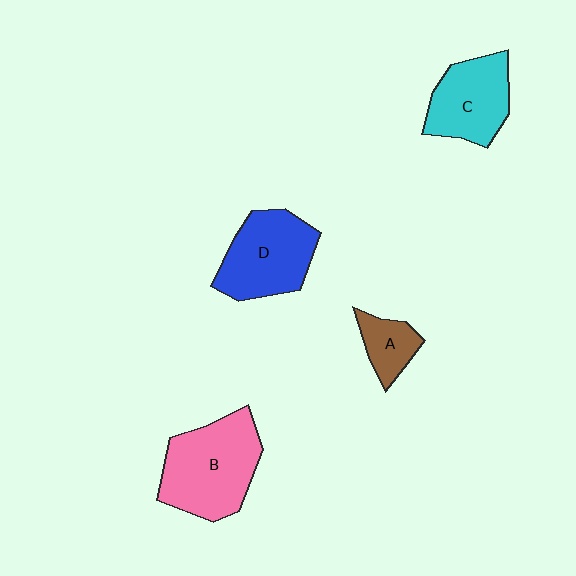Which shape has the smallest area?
Shape A (brown).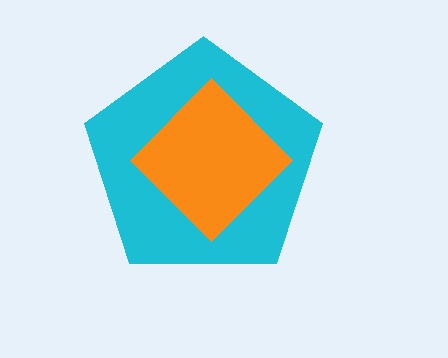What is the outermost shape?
The cyan pentagon.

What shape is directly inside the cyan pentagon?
The orange diamond.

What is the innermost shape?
The orange diamond.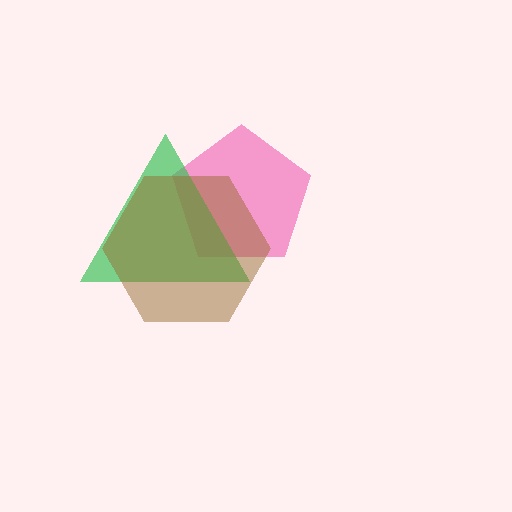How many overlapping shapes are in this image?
There are 3 overlapping shapes in the image.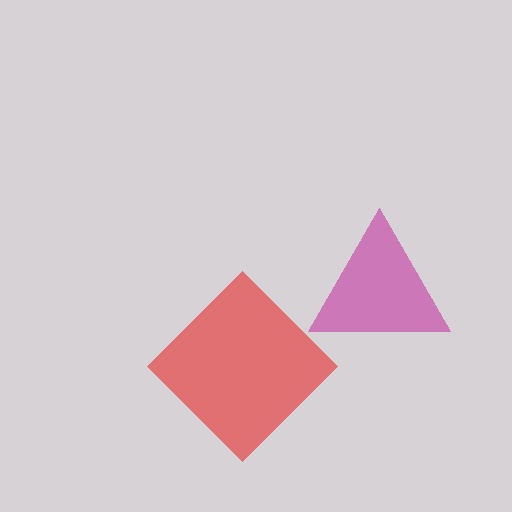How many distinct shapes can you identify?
There are 2 distinct shapes: a red diamond, a magenta triangle.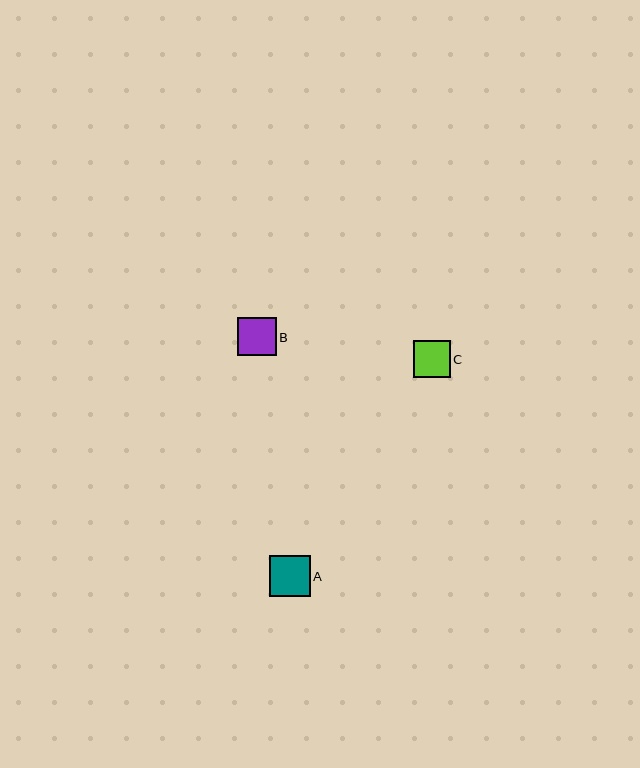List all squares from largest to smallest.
From largest to smallest: A, B, C.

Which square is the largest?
Square A is the largest with a size of approximately 41 pixels.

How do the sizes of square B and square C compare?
Square B and square C are approximately the same size.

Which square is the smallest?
Square C is the smallest with a size of approximately 37 pixels.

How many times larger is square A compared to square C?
Square A is approximately 1.1 times the size of square C.